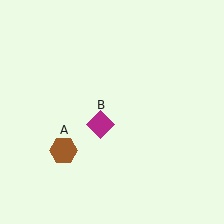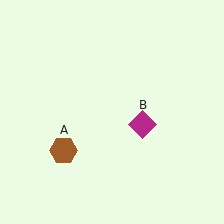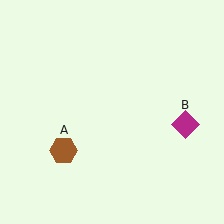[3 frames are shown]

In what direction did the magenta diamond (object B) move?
The magenta diamond (object B) moved right.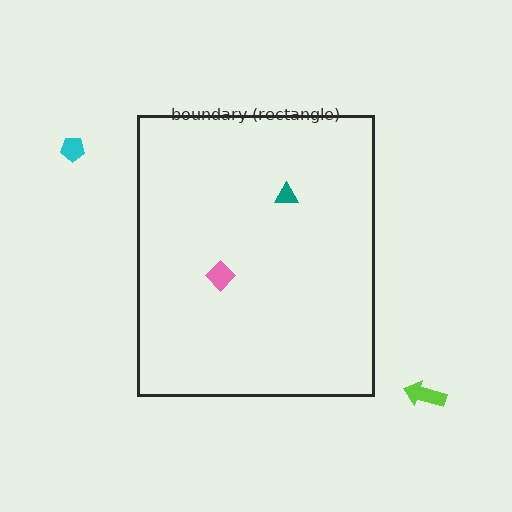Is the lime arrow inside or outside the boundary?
Outside.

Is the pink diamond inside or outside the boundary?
Inside.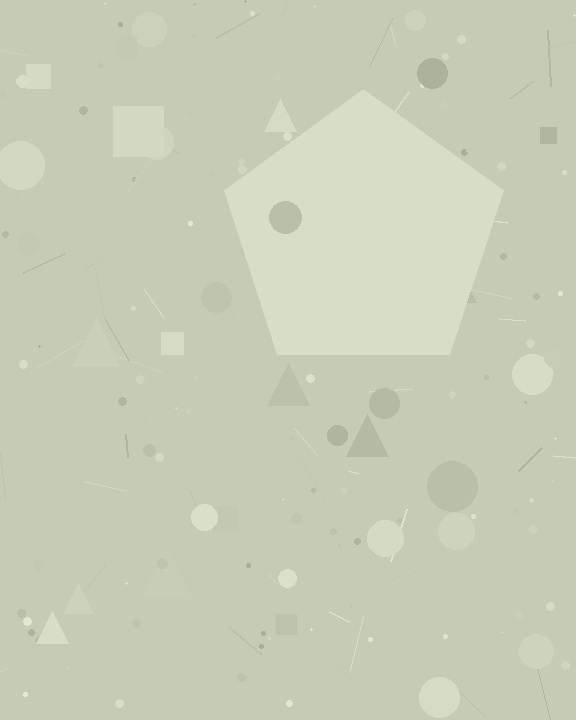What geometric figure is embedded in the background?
A pentagon is embedded in the background.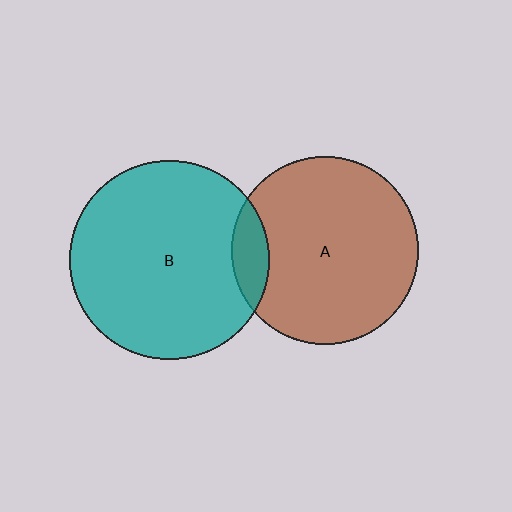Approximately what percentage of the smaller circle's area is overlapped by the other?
Approximately 10%.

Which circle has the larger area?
Circle B (teal).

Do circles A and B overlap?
Yes.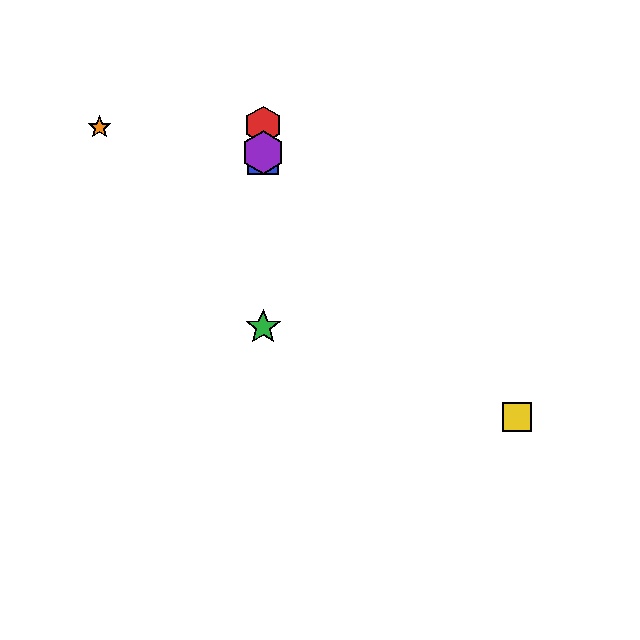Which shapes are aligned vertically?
The red hexagon, the blue square, the green star, the purple hexagon are aligned vertically.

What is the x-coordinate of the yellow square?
The yellow square is at x≈517.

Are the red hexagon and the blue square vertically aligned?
Yes, both are at x≈263.